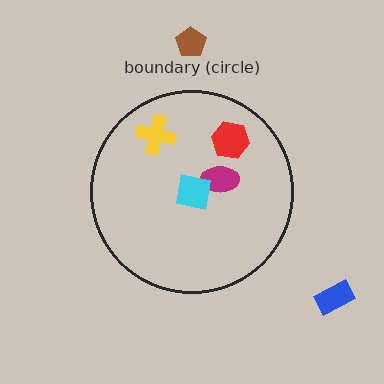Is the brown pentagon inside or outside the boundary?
Outside.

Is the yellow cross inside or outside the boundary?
Inside.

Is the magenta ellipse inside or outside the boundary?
Inside.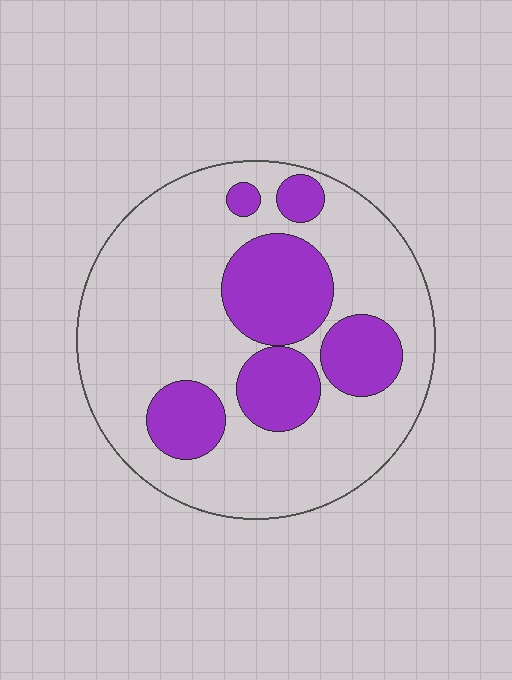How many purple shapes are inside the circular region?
6.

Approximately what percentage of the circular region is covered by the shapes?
Approximately 30%.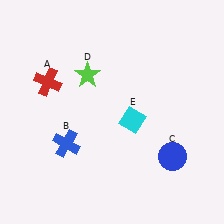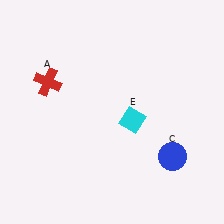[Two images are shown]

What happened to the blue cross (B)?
The blue cross (B) was removed in Image 2. It was in the bottom-left area of Image 1.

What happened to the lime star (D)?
The lime star (D) was removed in Image 2. It was in the top-left area of Image 1.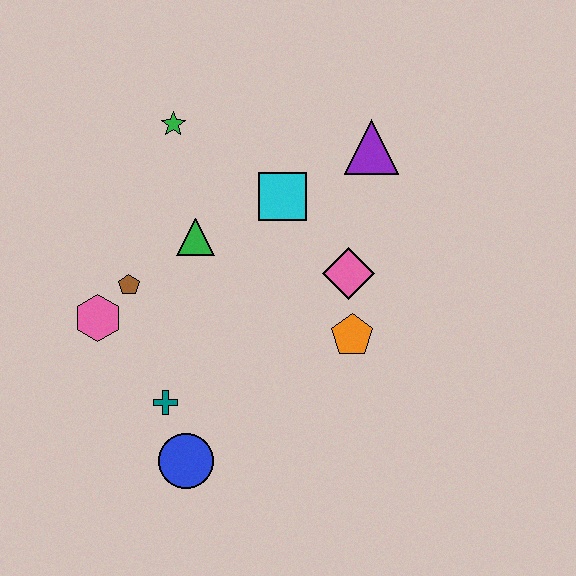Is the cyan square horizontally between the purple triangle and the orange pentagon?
No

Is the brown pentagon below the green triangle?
Yes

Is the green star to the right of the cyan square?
No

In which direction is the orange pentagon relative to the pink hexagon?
The orange pentagon is to the right of the pink hexagon.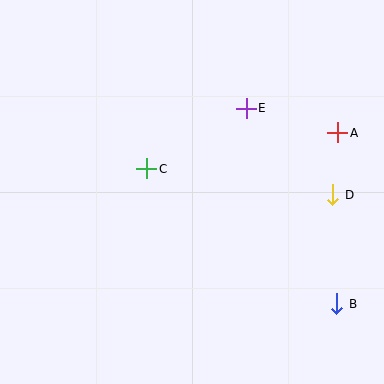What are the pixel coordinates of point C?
Point C is at (147, 169).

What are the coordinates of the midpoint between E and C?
The midpoint between E and C is at (196, 138).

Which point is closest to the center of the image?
Point C at (147, 169) is closest to the center.